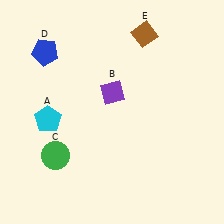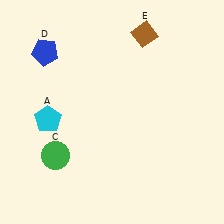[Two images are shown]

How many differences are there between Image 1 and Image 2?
There is 1 difference between the two images.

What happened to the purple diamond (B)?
The purple diamond (B) was removed in Image 2. It was in the top-right area of Image 1.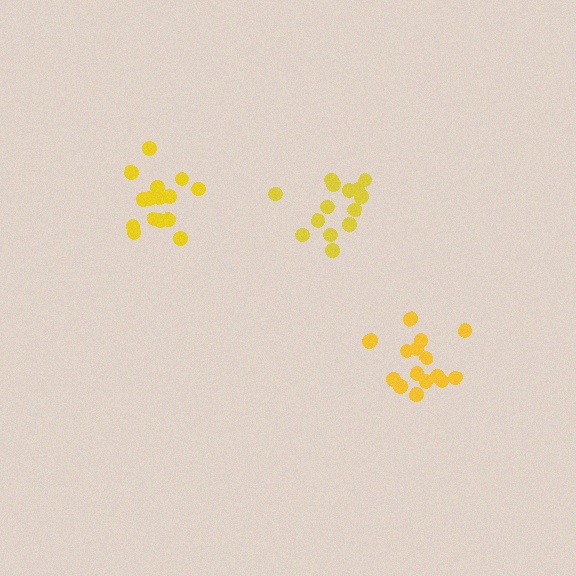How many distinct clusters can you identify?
There are 3 distinct clusters.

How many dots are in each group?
Group 1: 16 dots, Group 2: 15 dots, Group 3: 14 dots (45 total).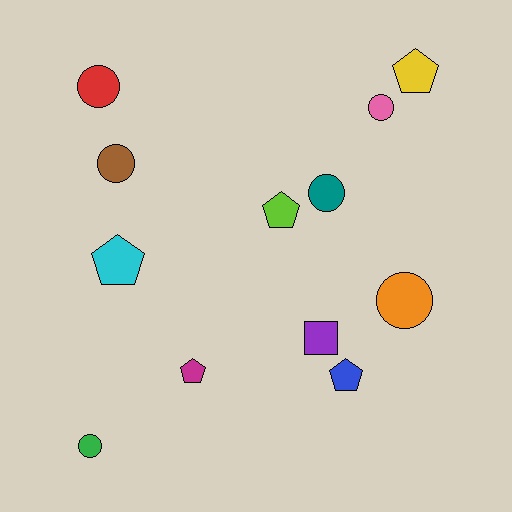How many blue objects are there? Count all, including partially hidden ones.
There is 1 blue object.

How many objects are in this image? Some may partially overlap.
There are 12 objects.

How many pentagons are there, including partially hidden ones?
There are 5 pentagons.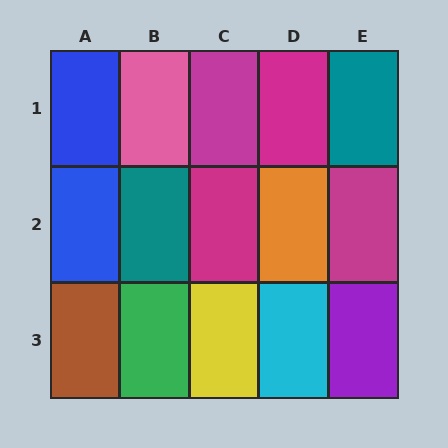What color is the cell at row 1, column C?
Magenta.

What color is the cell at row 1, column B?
Pink.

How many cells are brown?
1 cell is brown.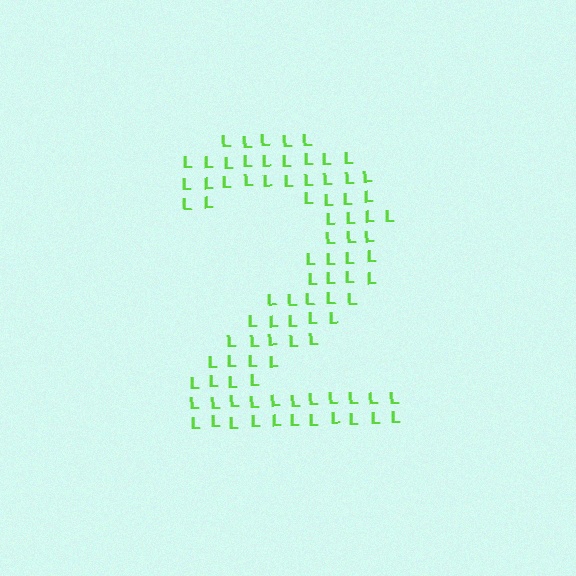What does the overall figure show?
The overall figure shows the digit 2.